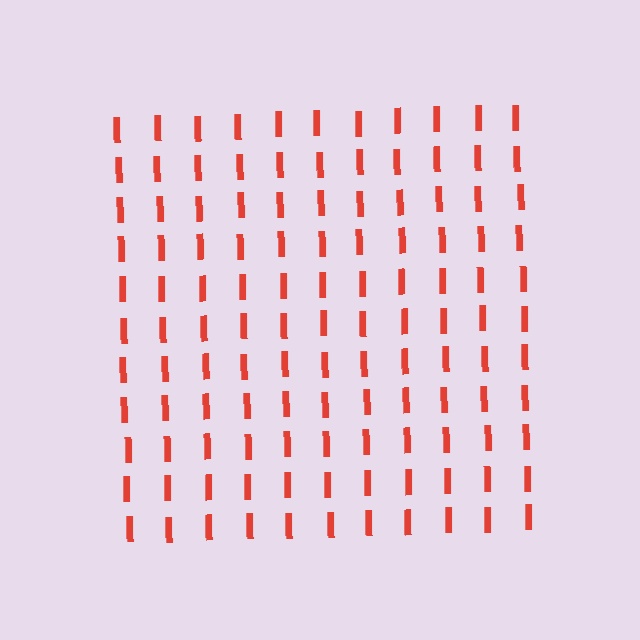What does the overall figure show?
The overall figure shows a square.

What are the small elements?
The small elements are letter I's.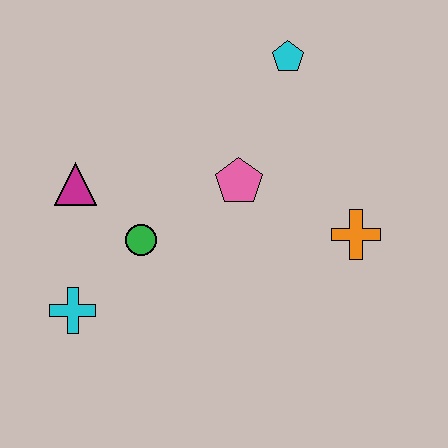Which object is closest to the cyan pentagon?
The pink pentagon is closest to the cyan pentagon.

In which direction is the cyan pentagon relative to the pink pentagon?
The cyan pentagon is above the pink pentagon.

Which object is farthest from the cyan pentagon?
The cyan cross is farthest from the cyan pentagon.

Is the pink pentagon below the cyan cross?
No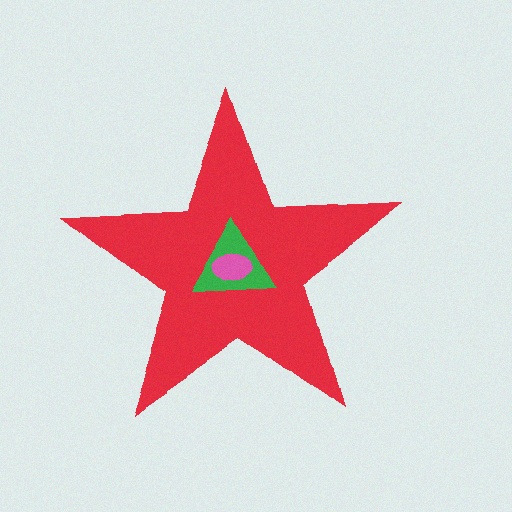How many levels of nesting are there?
3.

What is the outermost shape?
The red star.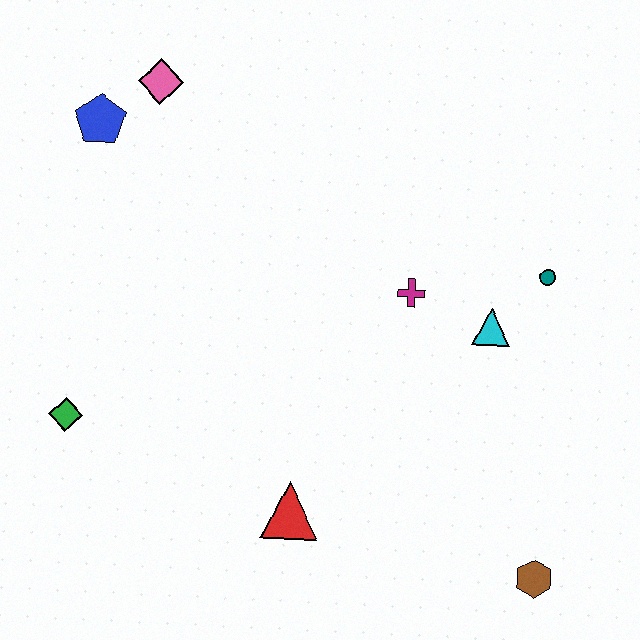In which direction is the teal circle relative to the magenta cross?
The teal circle is to the right of the magenta cross.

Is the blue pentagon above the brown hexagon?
Yes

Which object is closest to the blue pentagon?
The pink diamond is closest to the blue pentagon.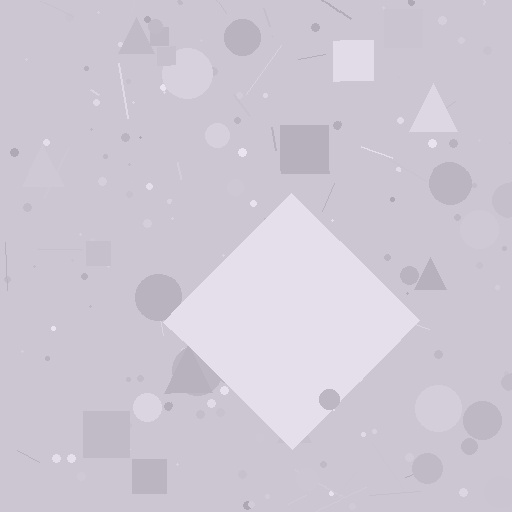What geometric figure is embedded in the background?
A diamond is embedded in the background.